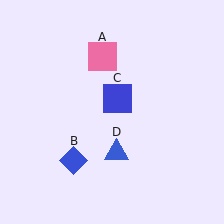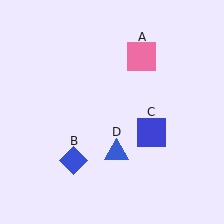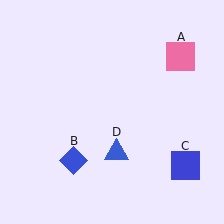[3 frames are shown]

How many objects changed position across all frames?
2 objects changed position: pink square (object A), blue square (object C).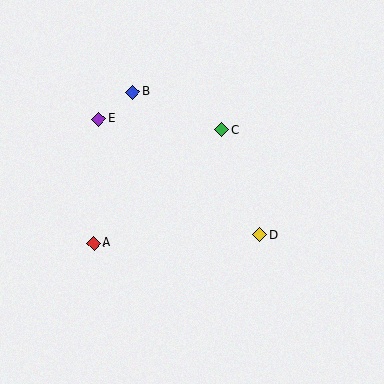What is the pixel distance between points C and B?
The distance between C and B is 97 pixels.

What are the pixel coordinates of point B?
Point B is at (133, 92).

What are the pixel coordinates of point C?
Point C is at (222, 130).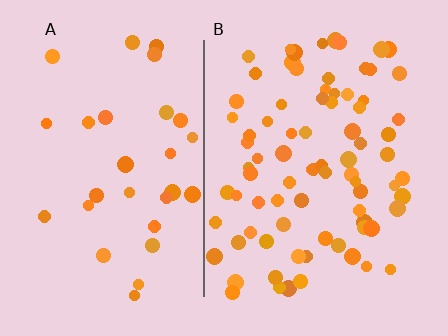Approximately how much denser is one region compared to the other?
Approximately 2.6× — region B over region A.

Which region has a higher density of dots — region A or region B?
B (the right).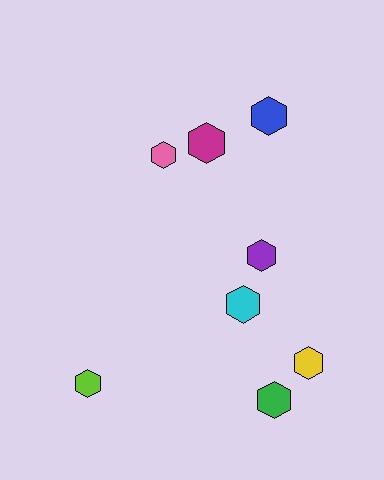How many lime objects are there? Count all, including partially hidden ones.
There is 1 lime object.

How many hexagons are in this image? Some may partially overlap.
There are 8 hexagons.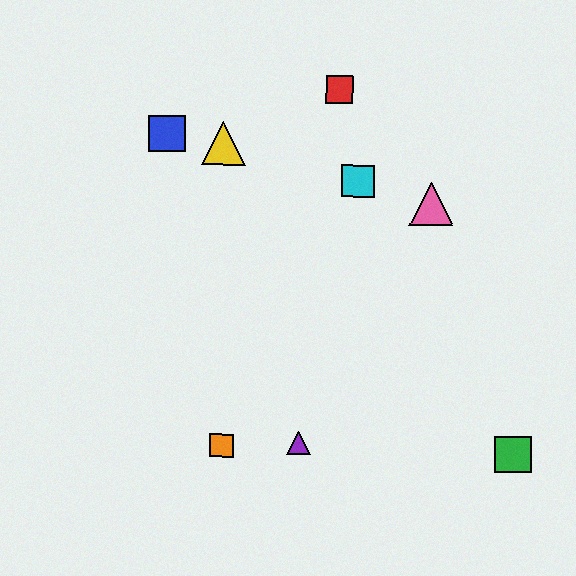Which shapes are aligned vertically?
The yellow triangle, the orange square are aligned vertically.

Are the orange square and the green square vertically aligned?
No, the orange square is at x≈221 and the green square is at x≈513.